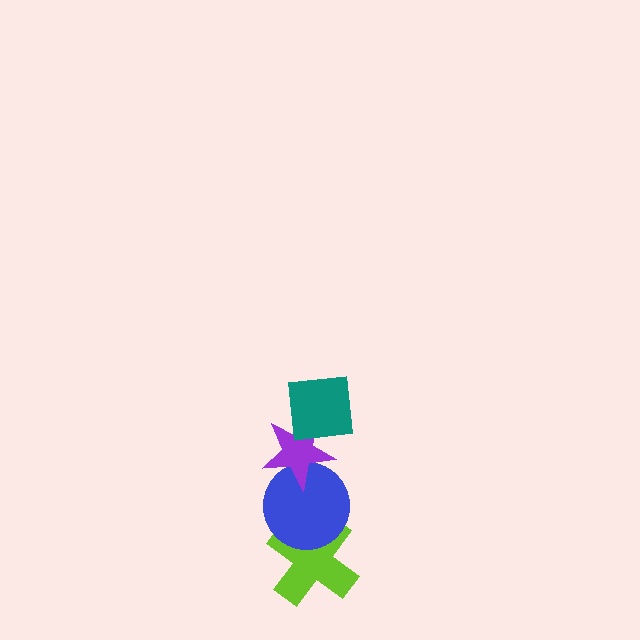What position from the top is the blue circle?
The blue circle is 3rd from the top.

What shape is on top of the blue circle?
The purple star is on top of the blue circle.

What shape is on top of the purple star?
The teal square is on top of the purple star.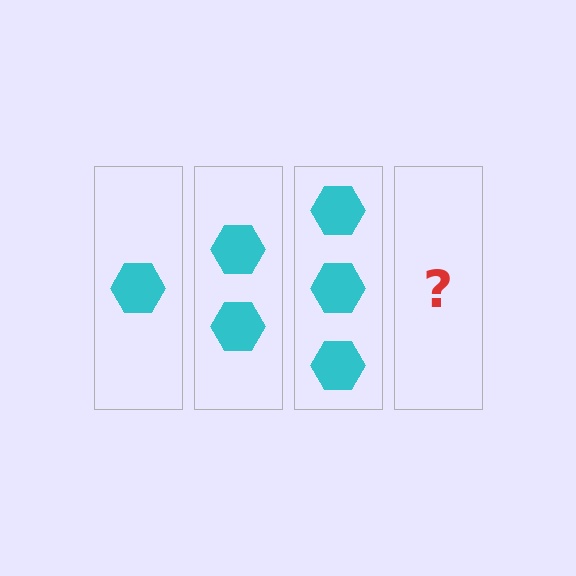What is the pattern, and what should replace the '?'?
The pattern is that each step adds one more hexagon. The '?' should be 4 hexagons.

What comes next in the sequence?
The next element should be 4 hexagons.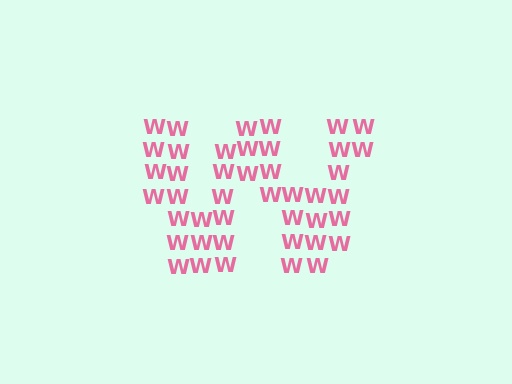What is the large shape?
The large shape is the letter W.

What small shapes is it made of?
It is made of small letter W's.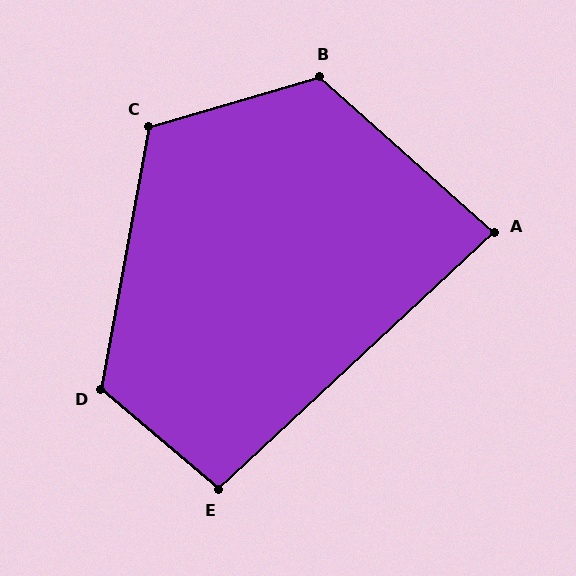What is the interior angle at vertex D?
Approximately 120 degrees (obtuse).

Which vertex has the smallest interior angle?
A, at approximately 85 degrees.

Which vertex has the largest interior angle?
B, at approximately 122 degrees.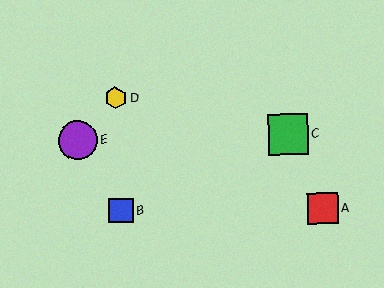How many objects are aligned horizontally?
2 objects (C, E) are aligned horizontally.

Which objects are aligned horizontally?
Objects C, E are aligned horizontally.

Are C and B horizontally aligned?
No, C is at y≈134 and B is at y≈211.